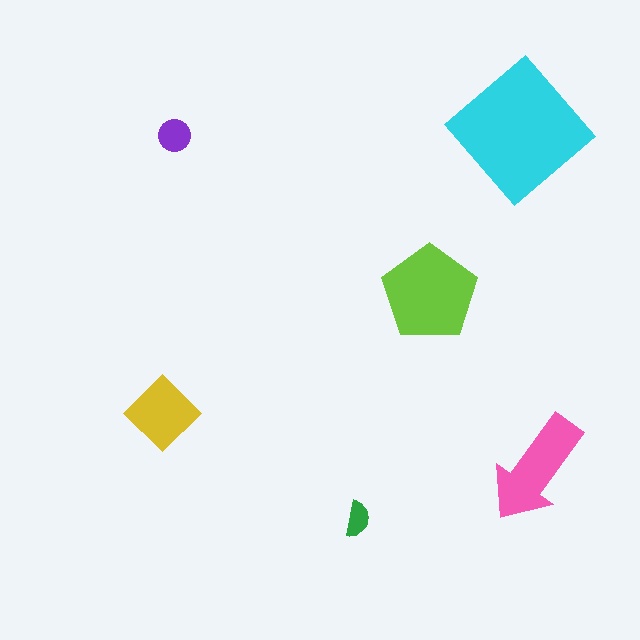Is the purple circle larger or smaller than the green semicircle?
Larger.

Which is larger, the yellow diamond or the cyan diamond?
The cyan diamond.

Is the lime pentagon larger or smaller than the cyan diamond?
Smaller.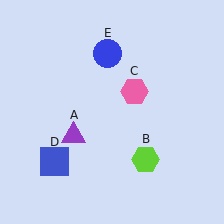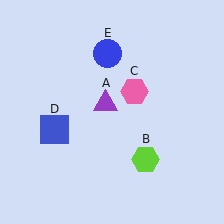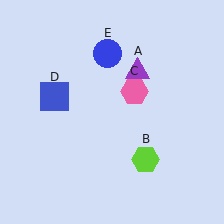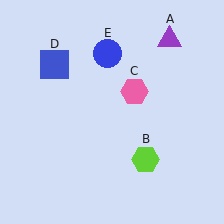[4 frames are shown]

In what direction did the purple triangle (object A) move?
The purple triangle (object A) moved up and to the right.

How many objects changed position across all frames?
2 objects changed position: purple triangle (object A), blue square (object D).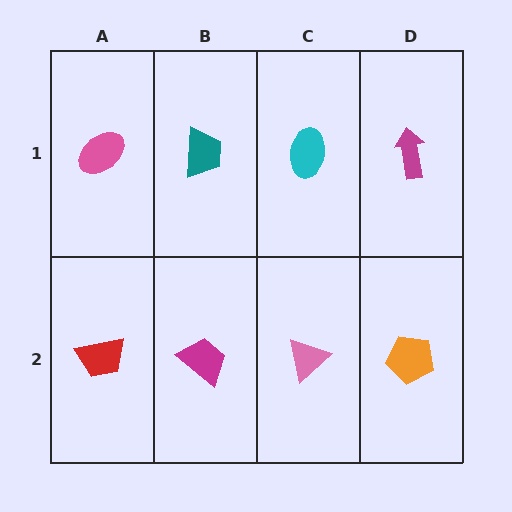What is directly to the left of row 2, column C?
A magenta trapezoid.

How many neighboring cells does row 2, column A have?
2.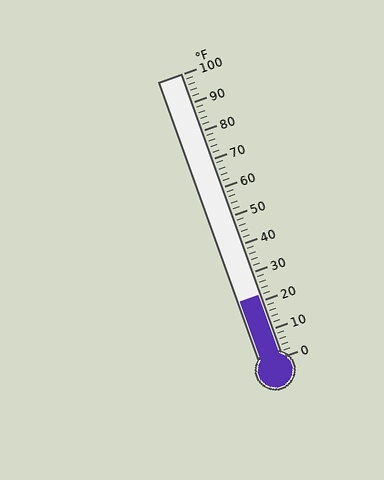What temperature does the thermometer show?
The thermometer shows approximately 22°F.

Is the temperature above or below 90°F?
The temperature is below 90°F.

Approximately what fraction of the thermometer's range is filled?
The thermometer is filled to approximately 20% of its range.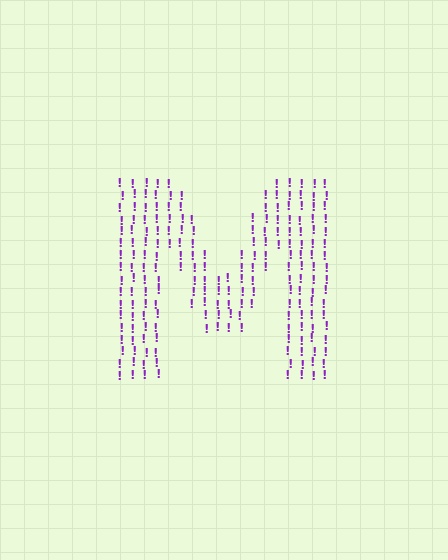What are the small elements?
The small elements are exclamation marks.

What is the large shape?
The large shape is the letter M.